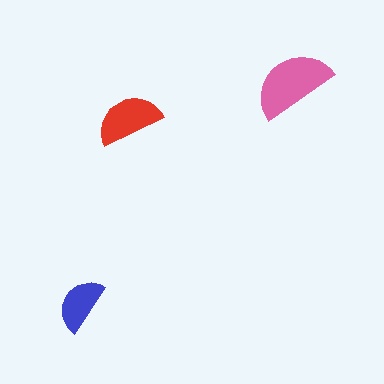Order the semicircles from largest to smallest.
the pink one, the red one, the blue one.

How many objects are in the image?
There are 3 objects in the image.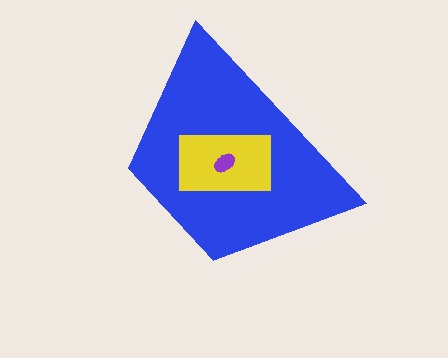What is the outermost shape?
The blue trapezoid.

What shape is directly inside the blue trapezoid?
The yellow rectangle.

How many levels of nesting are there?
3.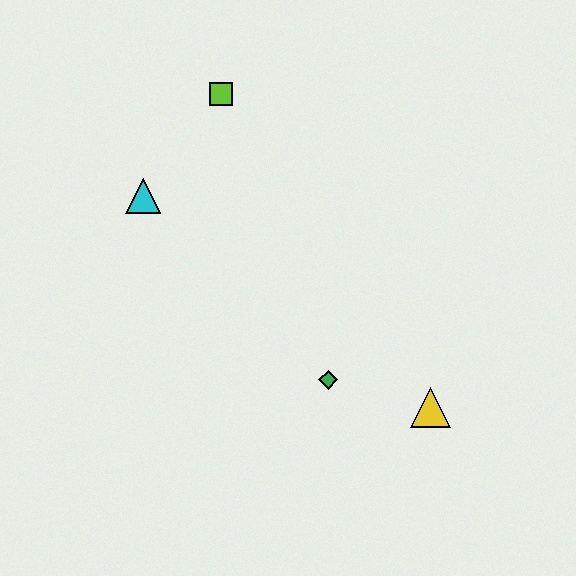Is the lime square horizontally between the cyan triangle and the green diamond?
Yes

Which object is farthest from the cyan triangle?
The yellow triangle is farthest from the cyan triangle.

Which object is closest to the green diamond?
The yellow triangle is closest to the green diamond.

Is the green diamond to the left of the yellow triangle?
Yes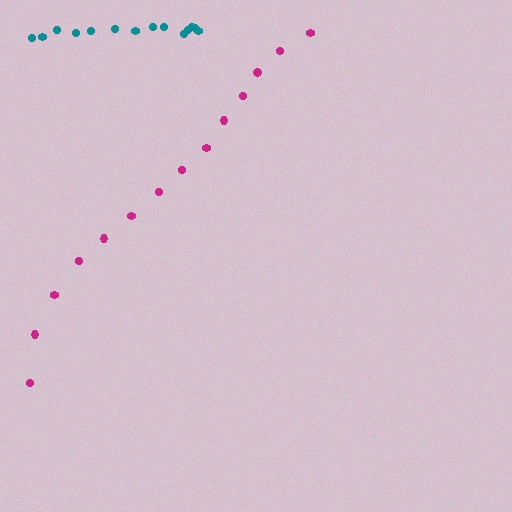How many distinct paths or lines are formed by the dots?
There are 2 distinct paths.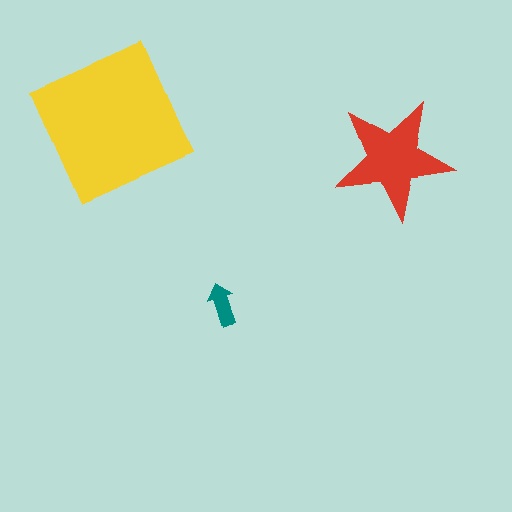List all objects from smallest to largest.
The teal arrow, the red star, the yellow square.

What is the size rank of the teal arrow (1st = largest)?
3rd.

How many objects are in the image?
There are 3 objects in the image.